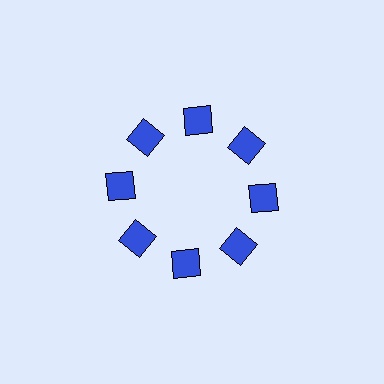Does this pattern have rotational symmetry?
Yes, this pattern has 8-fold rotational symmetry. It looks the same after rotating 45 degrees around the center.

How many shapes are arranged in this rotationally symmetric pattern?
There are 8 shapes, arranged in 8 groups of 1.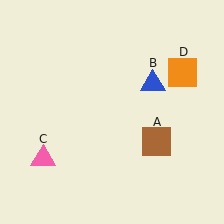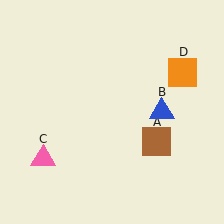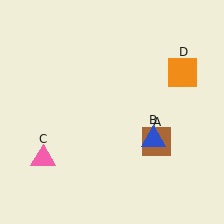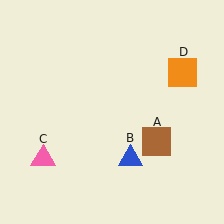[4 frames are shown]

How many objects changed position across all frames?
1 object changed position: blue triangle (object B).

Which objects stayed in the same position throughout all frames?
Brown square (object A) and pink triangle (object C) and orange square (object D) remained stationary.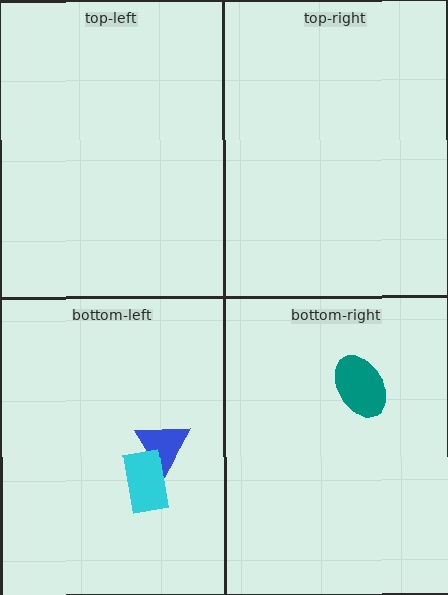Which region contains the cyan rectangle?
The bottom-left region.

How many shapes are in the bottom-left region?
2.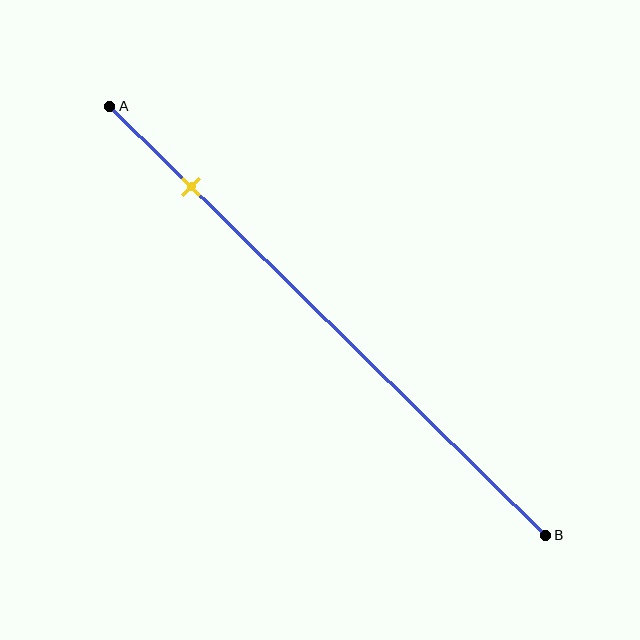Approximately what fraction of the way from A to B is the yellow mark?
The yellow mark is approximately 20% of the way from A to B.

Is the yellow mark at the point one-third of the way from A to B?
No, the mark is at about 20% from A, not at the 33% one-third point.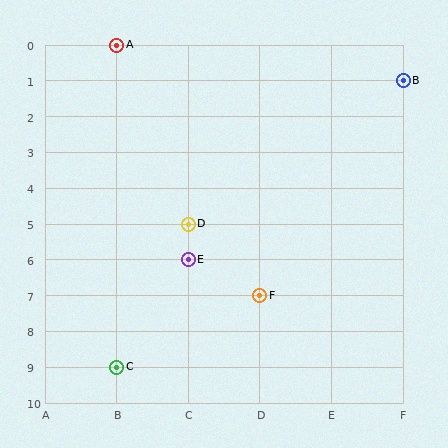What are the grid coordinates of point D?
Point D is at grid coordinates (C, 5).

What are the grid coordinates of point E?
Point E is at grid coordinates (C, 6).